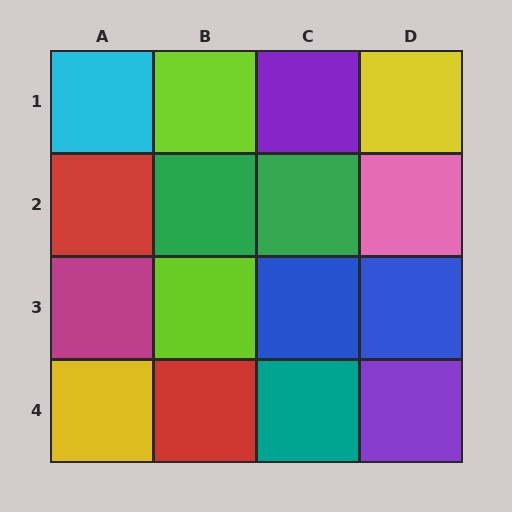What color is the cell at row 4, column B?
Red.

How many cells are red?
2 cells are red.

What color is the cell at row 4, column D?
Purple.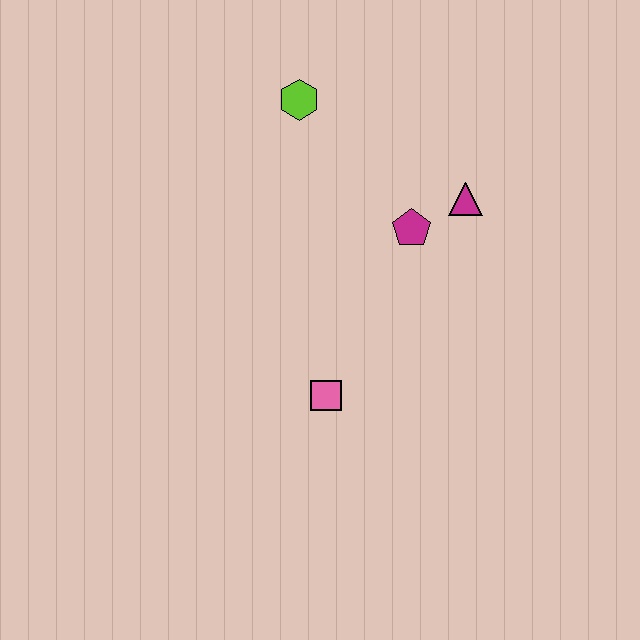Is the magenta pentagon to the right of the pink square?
Yes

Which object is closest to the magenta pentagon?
The magenta triangle is closest to the magenta pentagon.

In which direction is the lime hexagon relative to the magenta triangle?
The lime hexagon is to the left of the magenta triangle.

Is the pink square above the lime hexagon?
No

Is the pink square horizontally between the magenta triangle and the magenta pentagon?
No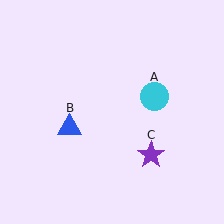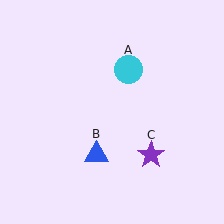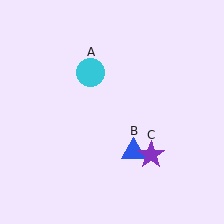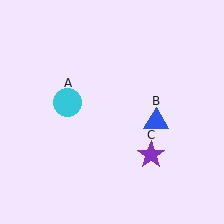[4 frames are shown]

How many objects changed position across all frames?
2 objects changed position: cyan circle (object A), blue triangle (object B).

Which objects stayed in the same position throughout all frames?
Purple star (object C) remained stationary.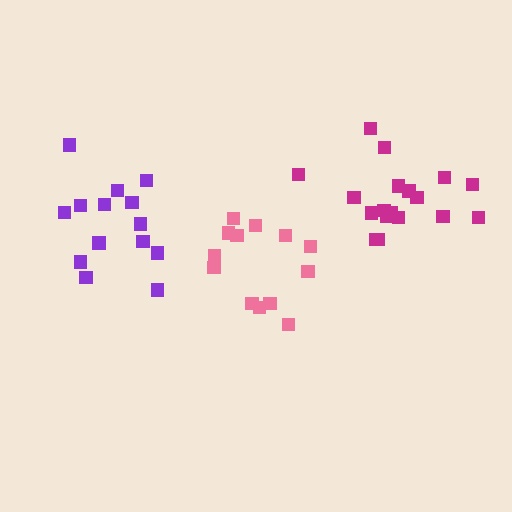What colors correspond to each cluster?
The clusters are colored: pink, purple, magenta.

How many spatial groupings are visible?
There are 3 spatial groupings.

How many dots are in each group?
Group 1: 13 dots, Group 2: 14 dots, Group 3: 18 dots (45 total).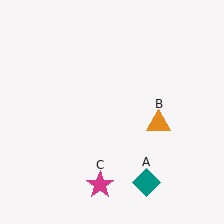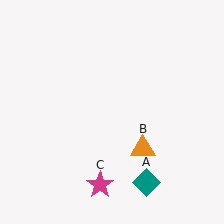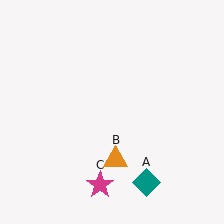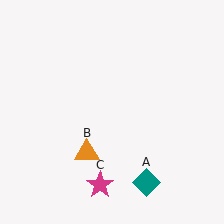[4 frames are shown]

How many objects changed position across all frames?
1 object changed position: orange triangle (object B).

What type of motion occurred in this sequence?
The orange triangle (object B) rotated clockwise around the center of the scene.